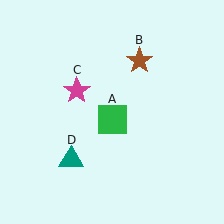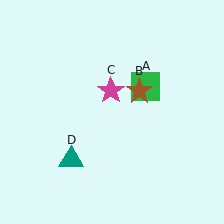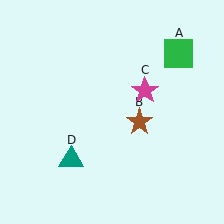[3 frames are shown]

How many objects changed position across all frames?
3 objects changed position: green square (object A), brown star (object B), magenta star (object C).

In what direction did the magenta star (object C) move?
The magenta star (object C) moved right.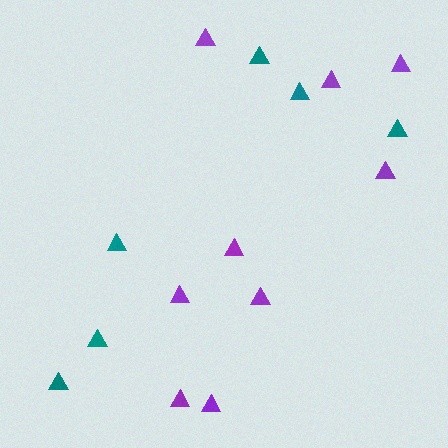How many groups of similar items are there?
There are 2 groups: one group of teal triangles (6) and one group of purple triangles (9).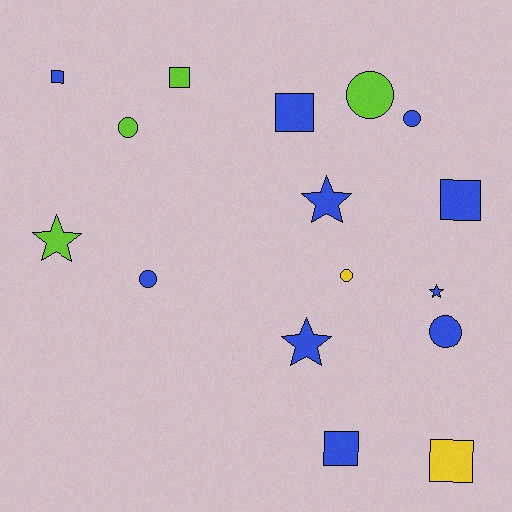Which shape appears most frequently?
Circle, with 6 objects.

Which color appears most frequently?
Blue, with 10 objects.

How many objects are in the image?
There are 16 objects.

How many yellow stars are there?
There are no yellow stars.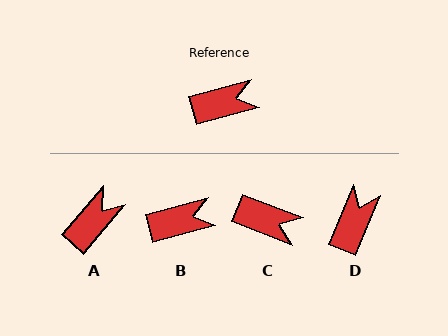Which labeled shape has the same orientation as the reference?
B.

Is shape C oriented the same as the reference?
No, it is off by about 36 degrees.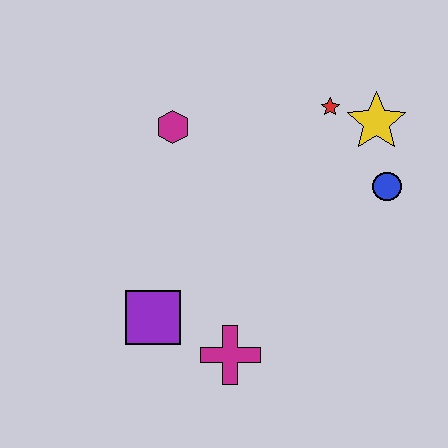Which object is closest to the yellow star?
The red star is closest to the yellow star.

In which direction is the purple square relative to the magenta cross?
The purple square is to the left of the magenta cross.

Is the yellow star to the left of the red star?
No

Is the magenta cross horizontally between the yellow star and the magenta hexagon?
Yes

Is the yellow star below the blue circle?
No